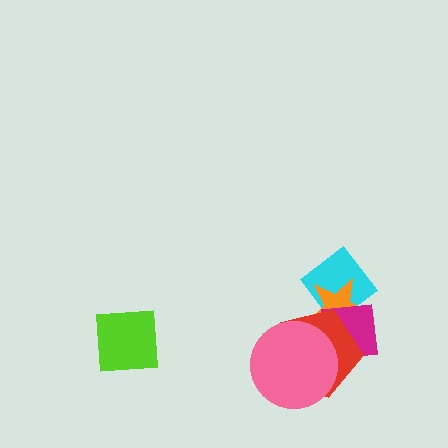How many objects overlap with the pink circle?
2 objects overlap with the pink circle.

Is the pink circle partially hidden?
No, no other shape covers it.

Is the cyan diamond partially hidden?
Yes, it is partially covered by another shape.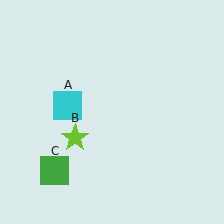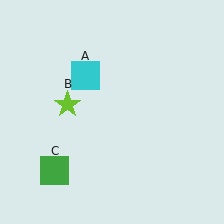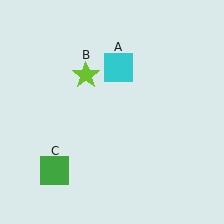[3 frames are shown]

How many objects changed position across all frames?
2 objects changed position: cyan square (object A), lime star (object B).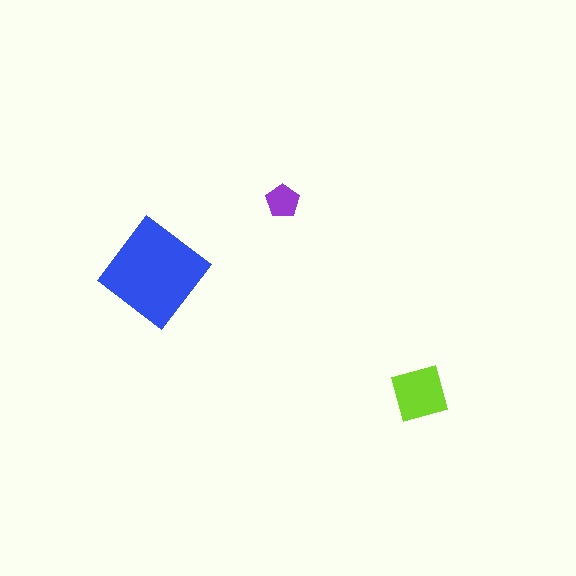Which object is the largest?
The blue diamond.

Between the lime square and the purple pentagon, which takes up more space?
The lime square.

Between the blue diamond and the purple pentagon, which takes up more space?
The blue diamond.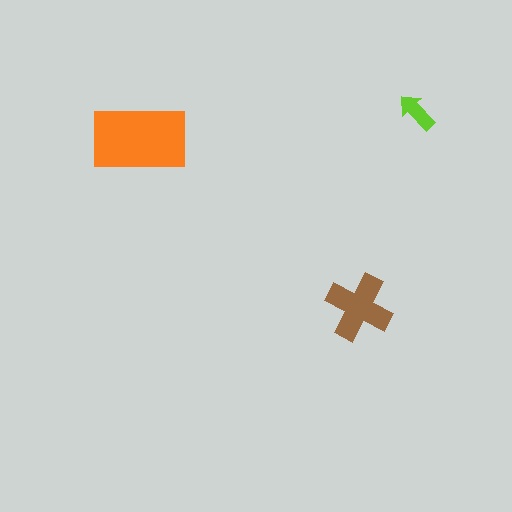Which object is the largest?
The orange rectangle.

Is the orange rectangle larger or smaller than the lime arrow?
Larger.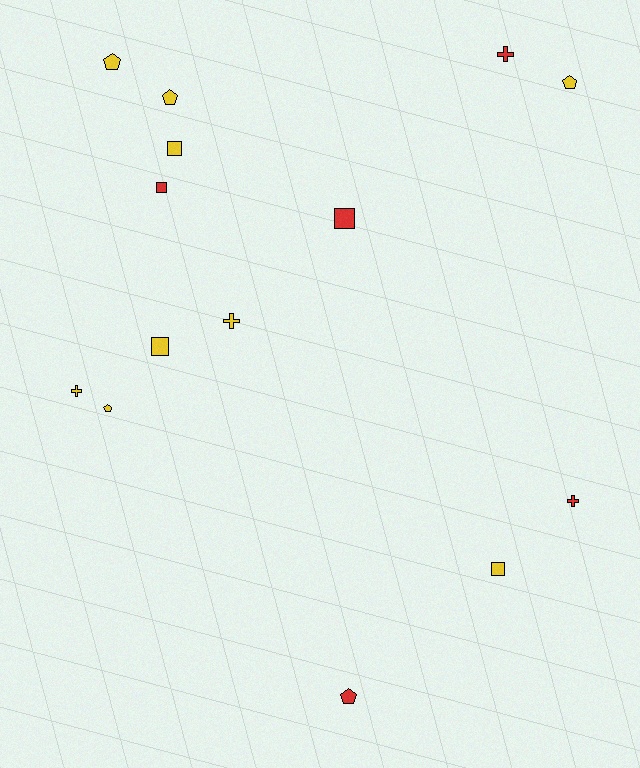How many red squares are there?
There are 2 red squares.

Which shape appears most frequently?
Pentagon, with 5 objects.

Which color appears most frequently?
Yellow, with 9 objects.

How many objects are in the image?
There are 14 objects.